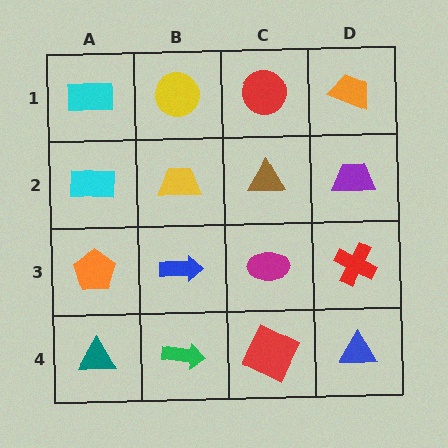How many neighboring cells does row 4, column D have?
2.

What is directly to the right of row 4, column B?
A red square.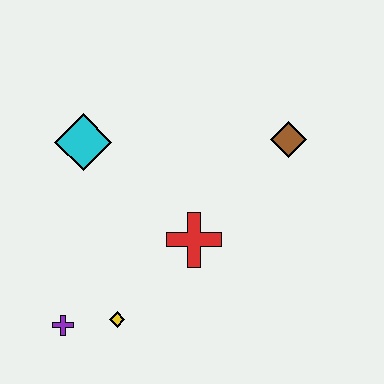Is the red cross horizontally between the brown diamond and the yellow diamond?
Yes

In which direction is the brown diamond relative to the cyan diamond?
The brown diamond is to the right of the cyan diamond.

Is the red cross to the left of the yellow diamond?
No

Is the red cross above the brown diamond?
No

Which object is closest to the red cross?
The yellow diamond is closest to the red cross.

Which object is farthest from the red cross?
The purple cross is farthest from the red cross.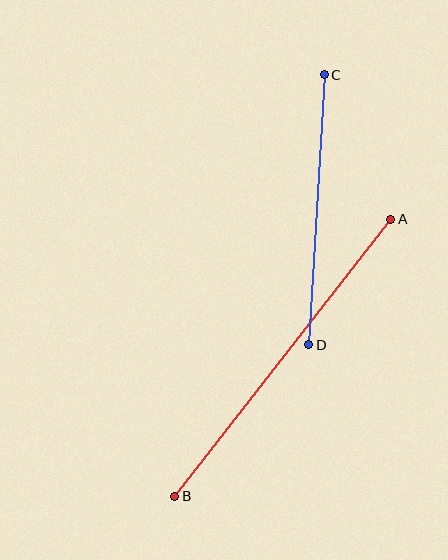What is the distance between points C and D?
The distance is approximately 270 pixels.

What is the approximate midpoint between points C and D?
The midpoint is at approximately (316, 210) pixels.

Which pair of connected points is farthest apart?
Points A and B are farthest apart.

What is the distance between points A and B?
The distance is approximately 351 pixels.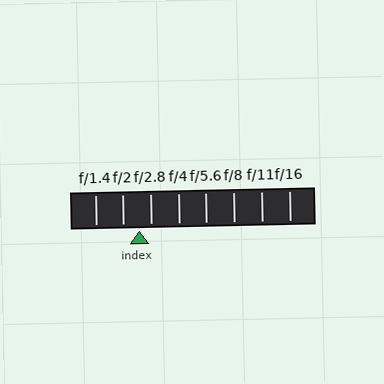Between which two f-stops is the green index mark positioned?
The index mark is between f/2 and f/2.8.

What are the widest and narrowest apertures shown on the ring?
The widest aperture shown is f/1.4 and the narrowest is f/16.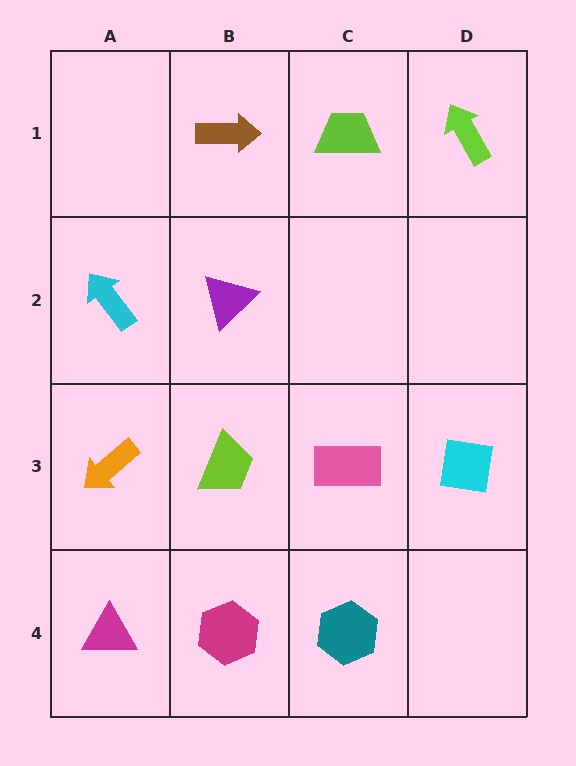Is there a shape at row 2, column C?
No, that cell is empty.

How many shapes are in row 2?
2 shapes.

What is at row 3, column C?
A pink rectangle.